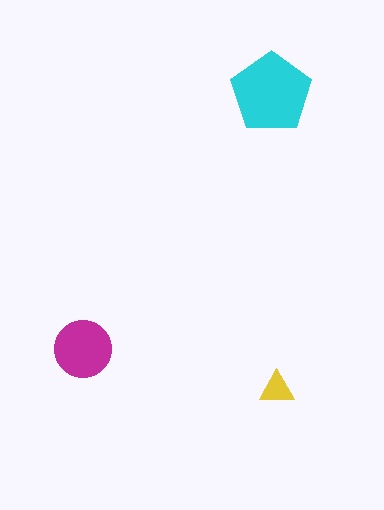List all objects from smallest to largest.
The yellow triangle, the magenta circle, the cyan pentagon.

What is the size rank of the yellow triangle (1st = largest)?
3rd.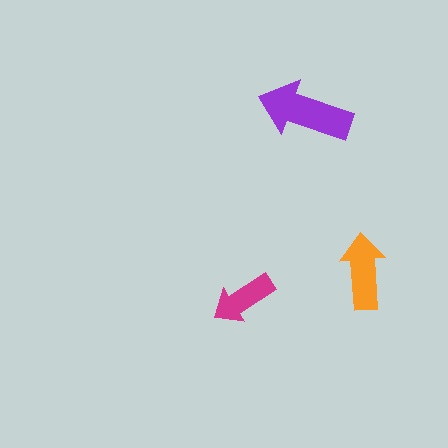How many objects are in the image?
There are 3 objects in the image.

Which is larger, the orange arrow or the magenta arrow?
The orange one.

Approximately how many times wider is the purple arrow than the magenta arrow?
About 1.5 times wider.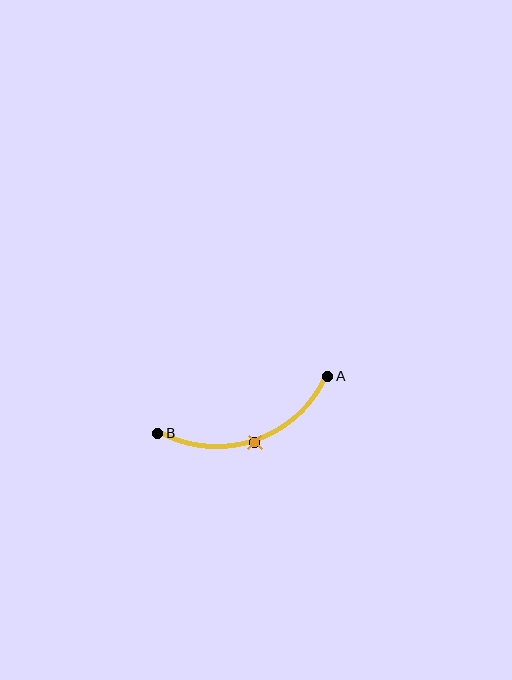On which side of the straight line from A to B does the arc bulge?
The arc bulges below the straight line connecting A and B.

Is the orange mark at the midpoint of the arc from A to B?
Yes. The orange mark lies on the arc at equal arc-length from both A and B — it is the arc midpoint.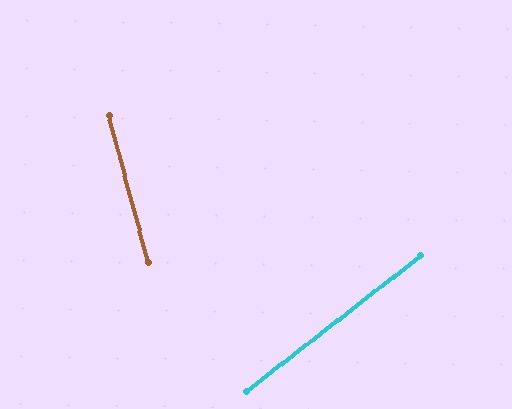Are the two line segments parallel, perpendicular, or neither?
Neither parallel nor perpendicular — they differ by about 67°.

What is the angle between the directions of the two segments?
Approximately 67 degrees.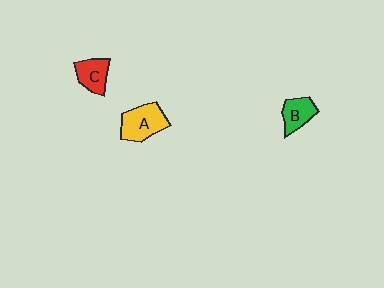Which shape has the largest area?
Shape A (yellow).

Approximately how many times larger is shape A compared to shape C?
Approximately 1.4 times.